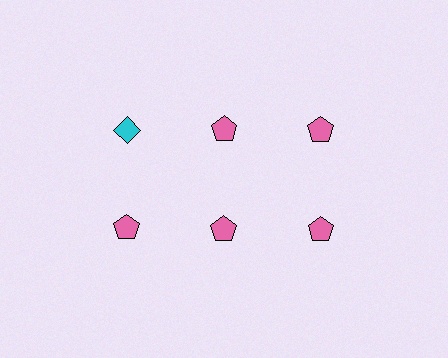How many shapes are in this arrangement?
There are 6 shapes arranged in a grid pattern.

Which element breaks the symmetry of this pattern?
The cyan diamond in the top row, leftmost column breaks the symmetry. All other shapes are pink pentagons.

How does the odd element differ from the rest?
It differs in both color (cyan instead of pink) and shape (diamond instead of pentagon).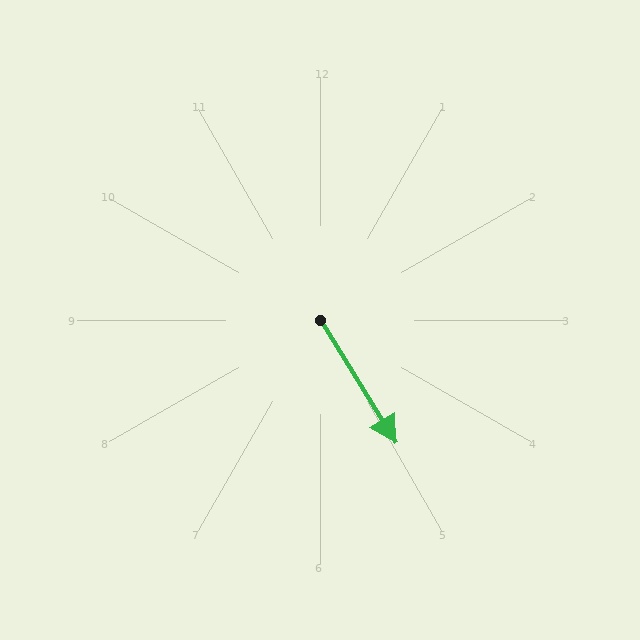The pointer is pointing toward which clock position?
Roughly 5 o'clock.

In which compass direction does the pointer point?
Southeast.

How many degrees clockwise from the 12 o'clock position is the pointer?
Approximately 148 degrees.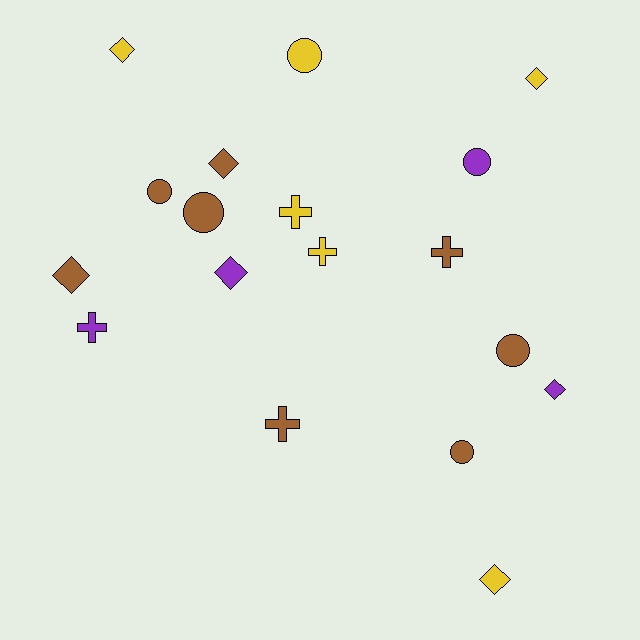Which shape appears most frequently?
Diamond, with 7 objects.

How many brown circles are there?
There are 4 brown circles.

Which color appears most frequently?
Brown, with 8 objects.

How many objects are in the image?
There are 18 objects.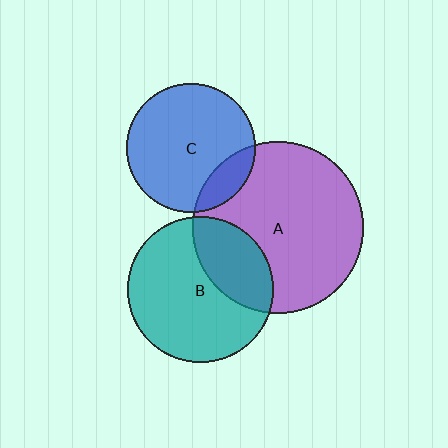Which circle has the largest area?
Circle A (purple).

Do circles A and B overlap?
Yes.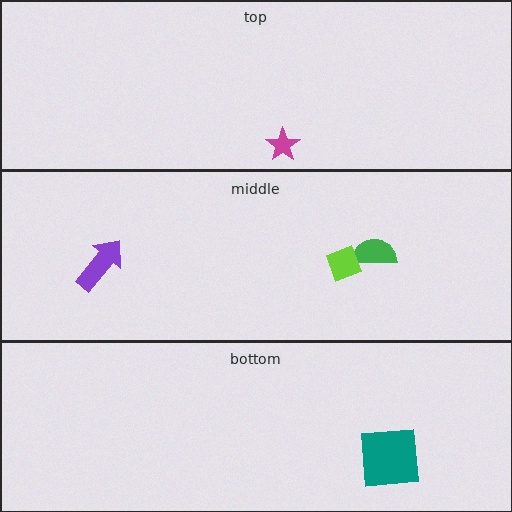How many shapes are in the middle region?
3.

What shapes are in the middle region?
The green semicircle, the lime diamond, the purple arrow.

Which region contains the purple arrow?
The middle region.